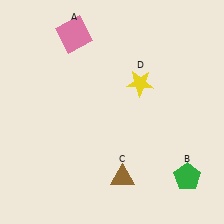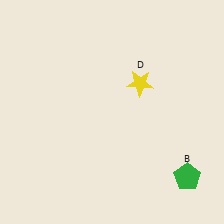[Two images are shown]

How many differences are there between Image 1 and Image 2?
There are 2 differences between the two images.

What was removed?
The brown triangle (C), the pink square (A) were removed in Image 2.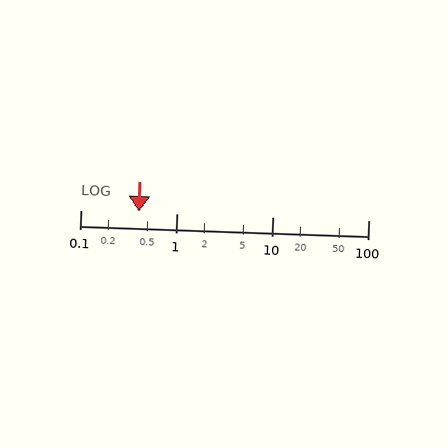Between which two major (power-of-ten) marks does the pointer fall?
The pointer is between 0.1 and 1.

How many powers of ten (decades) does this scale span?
The scale spans 3 decades, from 0.1 to 100.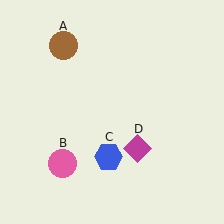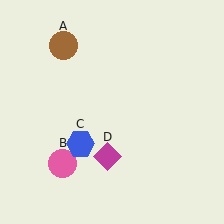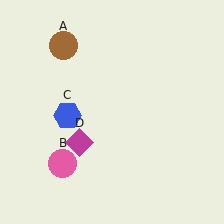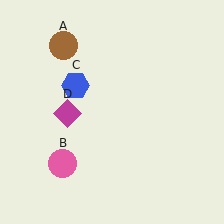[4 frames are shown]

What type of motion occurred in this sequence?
The blue hexagon (object C), magenta diamond (object D) rotated clockwise around the center of the scene.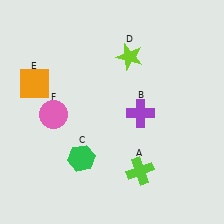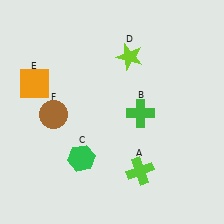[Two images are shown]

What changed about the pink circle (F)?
In Image 1, F is pink. In Image 2, it changed to brown.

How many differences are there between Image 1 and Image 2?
There are 2 differences between the two images.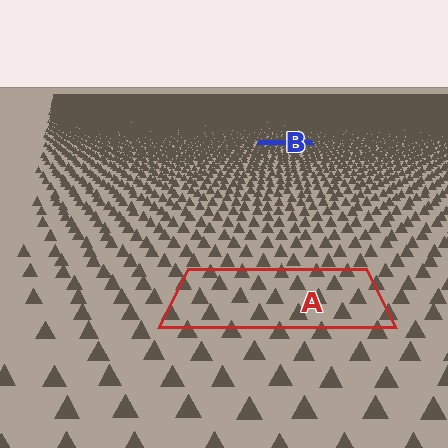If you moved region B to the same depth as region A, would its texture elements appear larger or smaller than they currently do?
They would appear larger. At a closer depth, the same texture elements are projected at a bigger on-screen size.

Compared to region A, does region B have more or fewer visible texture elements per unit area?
Region B has more texture elements per unit area — they are packed more densely because it is farther away.